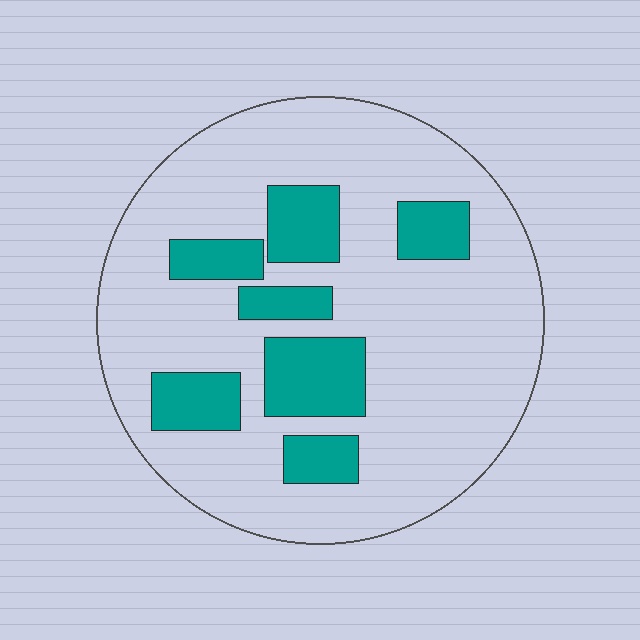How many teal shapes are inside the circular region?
7.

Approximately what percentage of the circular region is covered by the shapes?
Approximately 20%.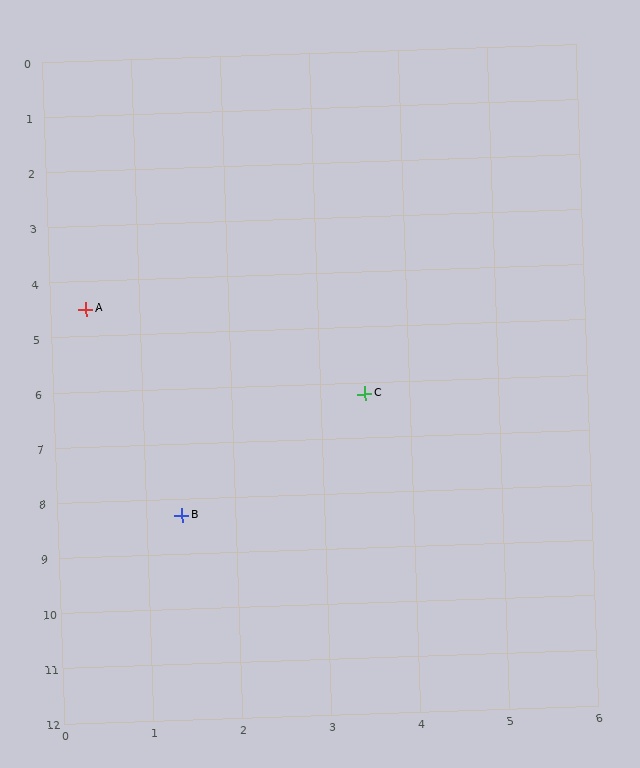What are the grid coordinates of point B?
Point B is at approximately (1.4, 8.3).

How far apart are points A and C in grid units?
Points A and C are about 3.5 grid units apart.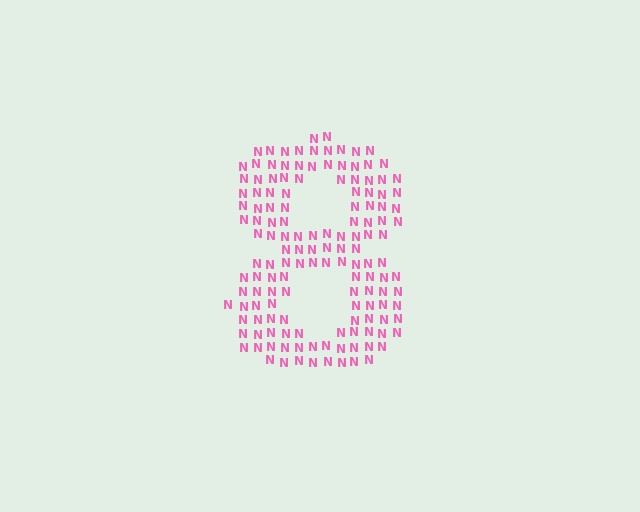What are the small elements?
The small elements are letter N's.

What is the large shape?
The large shape is the digit 8.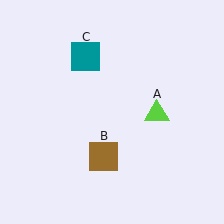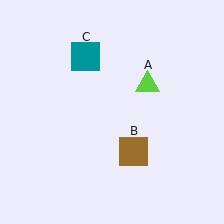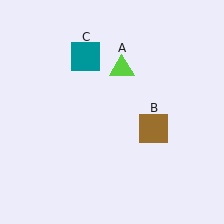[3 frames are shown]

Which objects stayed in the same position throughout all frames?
Teal square (object C) remained stationary.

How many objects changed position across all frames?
2 objects changed position: lime triangle (object A), brown square (object B).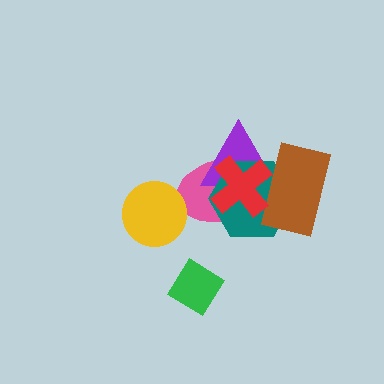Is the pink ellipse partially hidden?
Yes, it is partially covered by another shape.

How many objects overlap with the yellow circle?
0 objects overlap with the yellow circle.